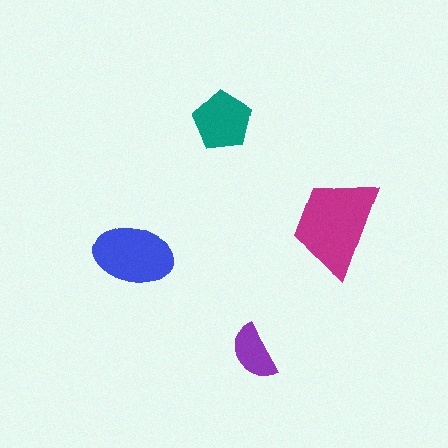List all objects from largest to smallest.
The magenta trapezoid, the blue ellipse, the teal pentagon, the purple semicircle.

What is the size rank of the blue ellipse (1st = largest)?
2nd.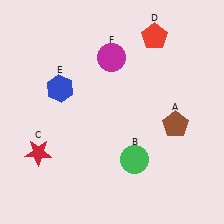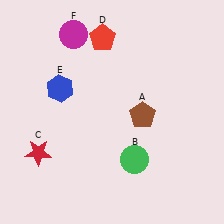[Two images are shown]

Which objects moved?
The objects that moved are: the brown pentagon (A), the red pentagon (D), the magenta circle (F).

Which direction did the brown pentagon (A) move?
The brown pentagon (A) moved left.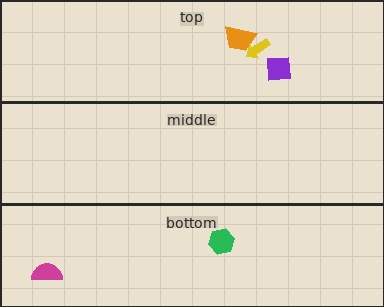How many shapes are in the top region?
3.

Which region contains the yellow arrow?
The top region.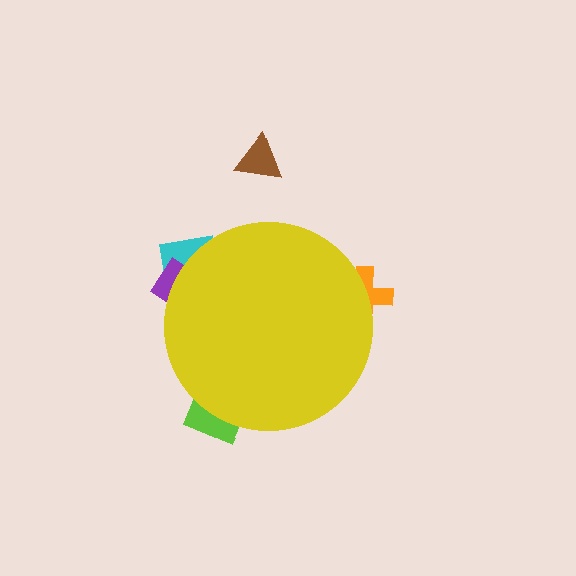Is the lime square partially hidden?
Yes, the lime square is partially hidden behind the yellow circle.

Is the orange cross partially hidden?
Yes, the orange cross is partially hidden behind the yellow circle.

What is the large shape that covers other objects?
A yellow circle.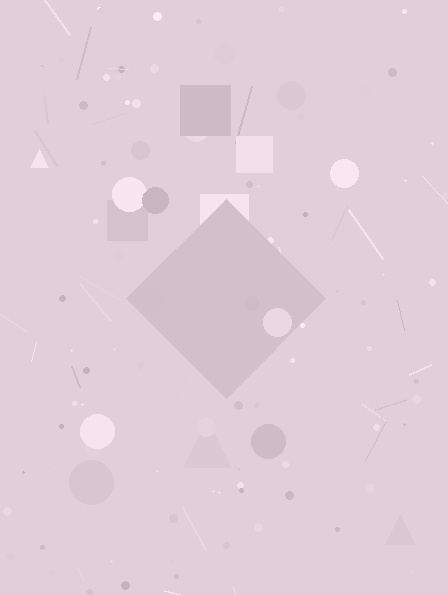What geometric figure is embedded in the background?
A diamond is embedded in the background.